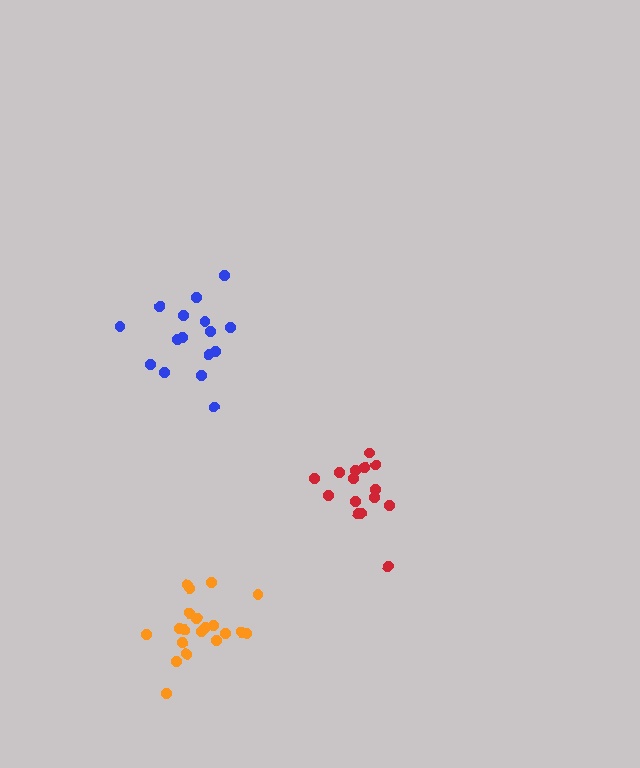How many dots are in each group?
Group 1: 20 dots, Group 2: 16 dots, Group 3: 15 dots (51 total).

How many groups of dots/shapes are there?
There are 3 groups.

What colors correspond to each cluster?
The clusters are colored: orange, blue, red.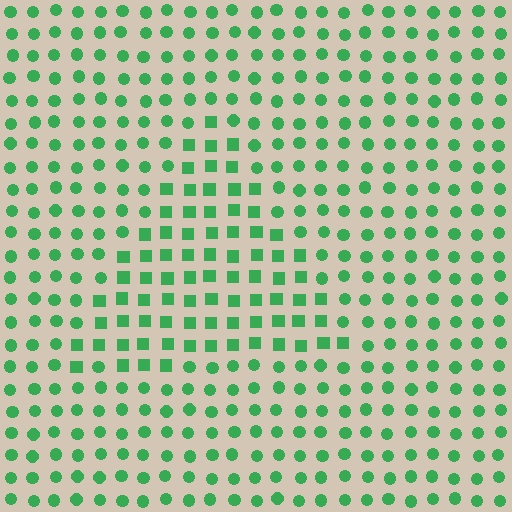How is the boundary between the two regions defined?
The boundary is defined by a change in element shape: squares inside vs. circles outside. All elements share the same color and spacing.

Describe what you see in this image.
The image is filled with small green elements arranged in a uniform grid. A triangle-shaped region contains squares, while the surrounding area contains circles. The boundary is defined purely by the change in element shape.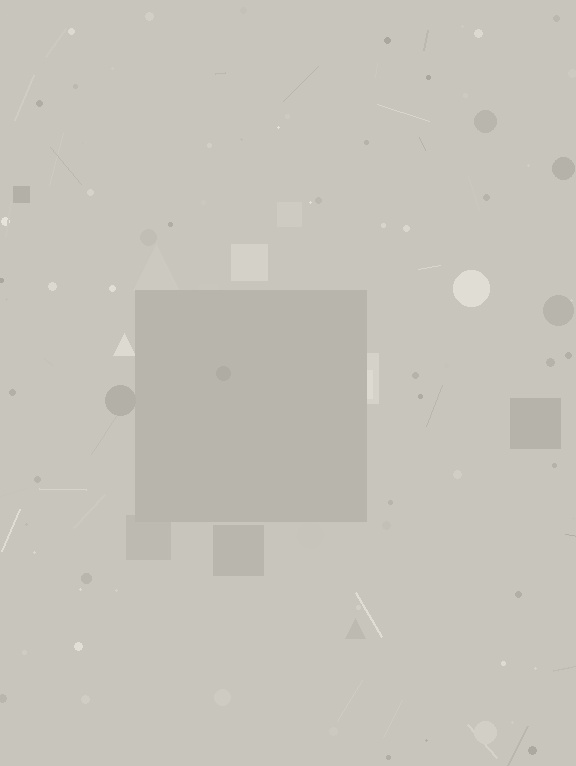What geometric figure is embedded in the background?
A square is embedded in the background.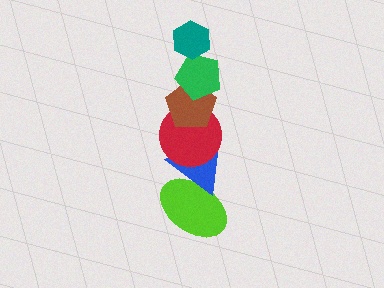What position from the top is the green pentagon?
The green pentagon is 2nd from the top.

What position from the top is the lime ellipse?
The lime ellipse is 6th from the top.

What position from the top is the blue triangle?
The blue triangle is 5th from the top.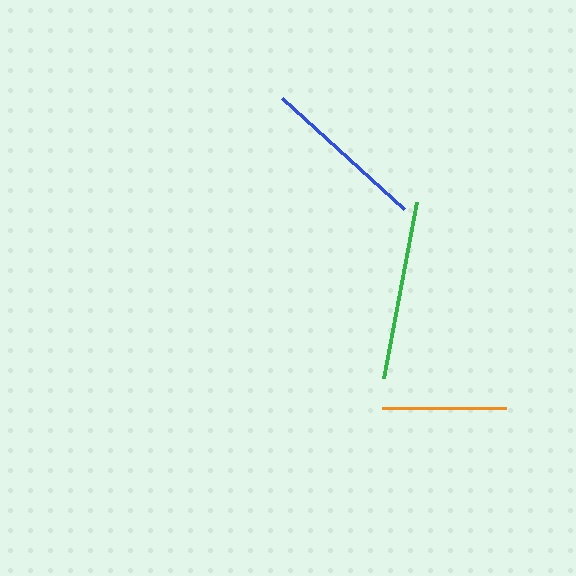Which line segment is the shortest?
The orange line is the shortest at approximately 123 pixels.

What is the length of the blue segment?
The blue segment is approximately 165 pixels long.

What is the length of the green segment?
The green segment is approximately 179 pixels long.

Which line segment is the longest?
The green line is the longest at approximately 179 pixels.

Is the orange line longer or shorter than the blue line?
The blue line is longer than the orange line.